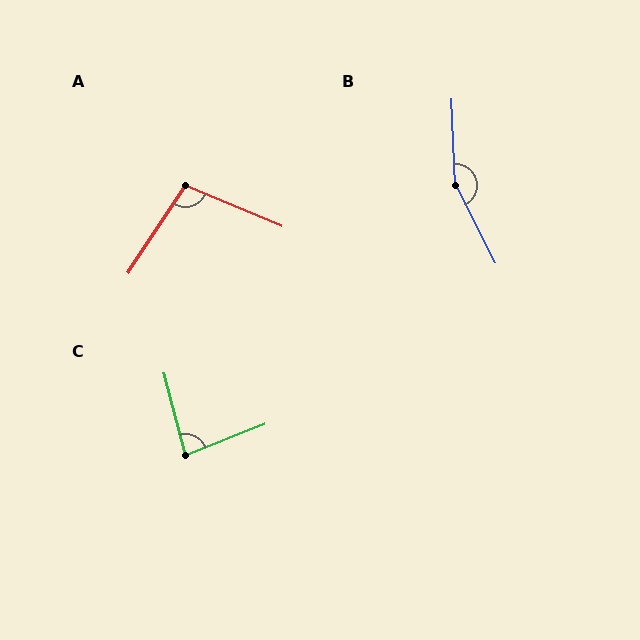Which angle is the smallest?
C, at approximately 83 degrees.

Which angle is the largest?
B, at approximately 155 degrees.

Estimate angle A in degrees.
Approximately 100 degrees.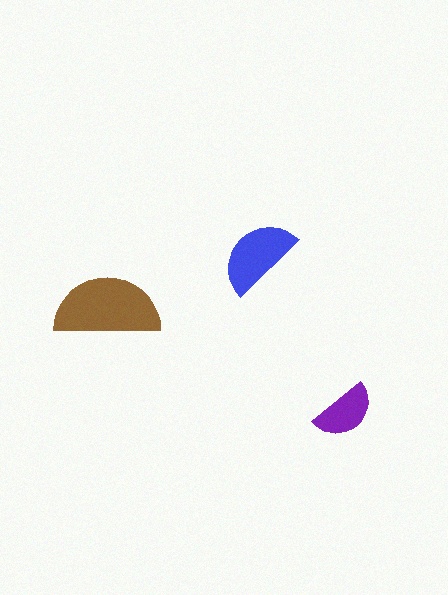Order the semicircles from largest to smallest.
the brown one, the blue one, the purple one.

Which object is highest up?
The blue semicircle is topmost.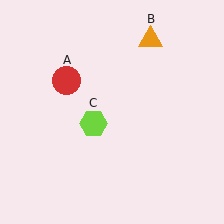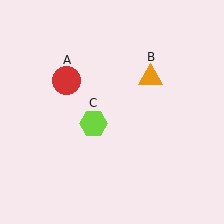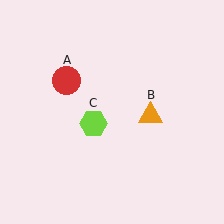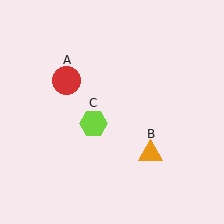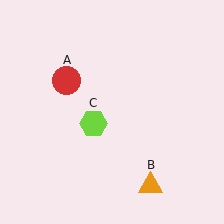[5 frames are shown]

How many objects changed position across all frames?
1 object changed position: orange triangle (object B).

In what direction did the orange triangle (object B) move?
The orange triangle (object B) moved down.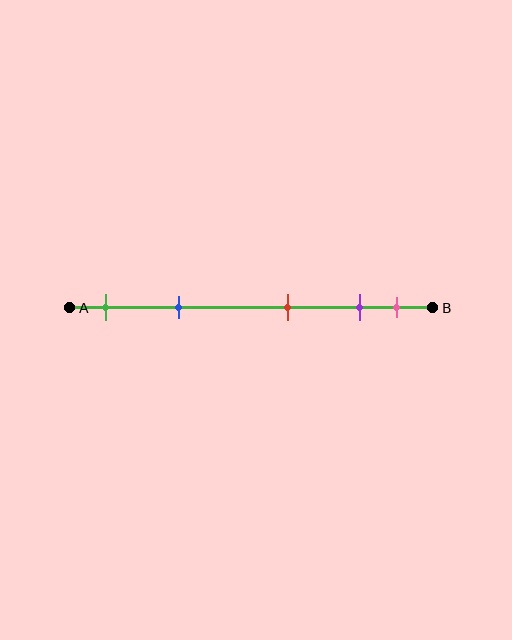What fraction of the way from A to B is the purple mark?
The purple mark is approximately 80% (0.8) of the way from A to B.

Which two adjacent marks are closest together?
The purple and pink marks are the closest adjacent pair.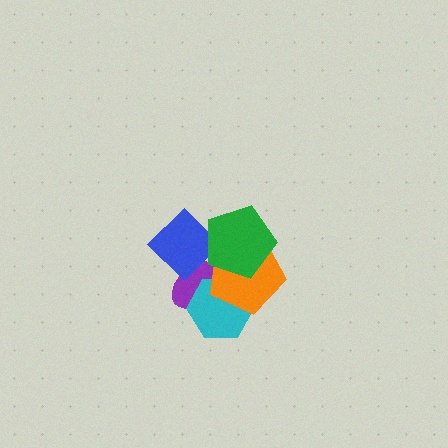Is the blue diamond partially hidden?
Yes, it is partially covered by another shape.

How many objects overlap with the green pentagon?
2 objects overlap with the green pentagon.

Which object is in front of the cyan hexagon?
The orange pentagon is in front of the cyan hexagon.